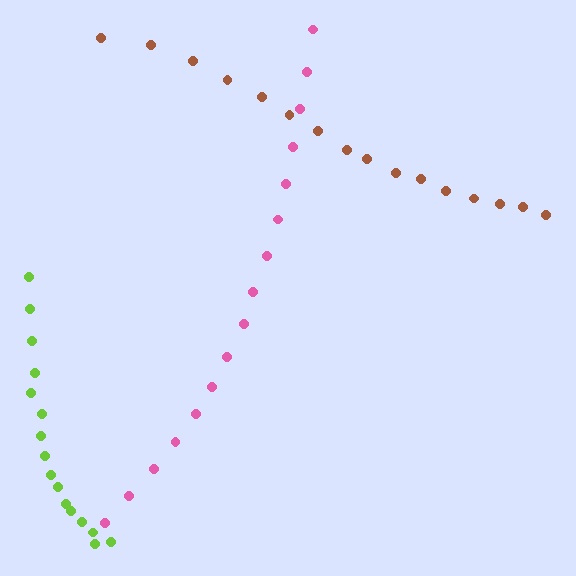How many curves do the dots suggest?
There are 3 distinct paths.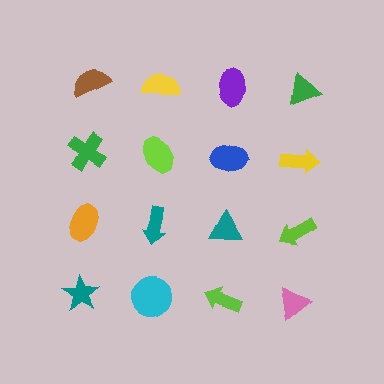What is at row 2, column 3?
A blue ellipse.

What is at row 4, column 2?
A cyan circle.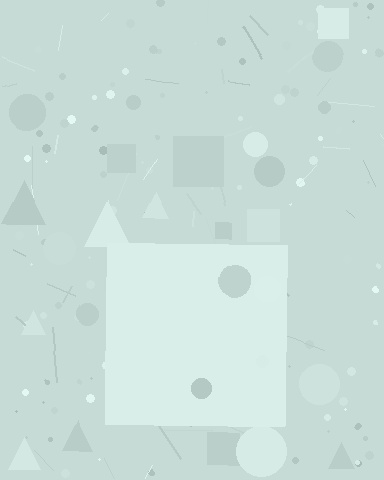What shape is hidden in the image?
A square is hidden in the image.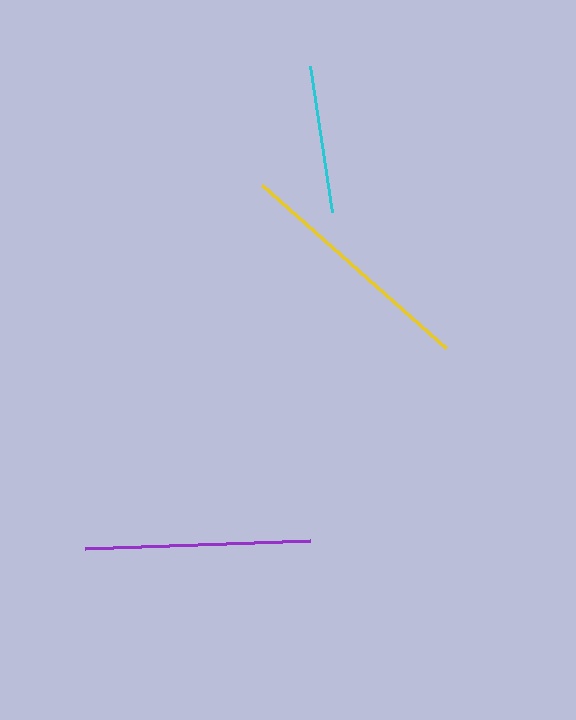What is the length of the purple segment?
The purple segment is approximately 225 pixels long.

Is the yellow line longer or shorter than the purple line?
The yellow line is longer than the purple line.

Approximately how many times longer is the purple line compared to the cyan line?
The purple line is approximately 1.5 times the length of the cyan line.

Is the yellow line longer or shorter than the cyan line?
The yellow line is longer than the cyan line.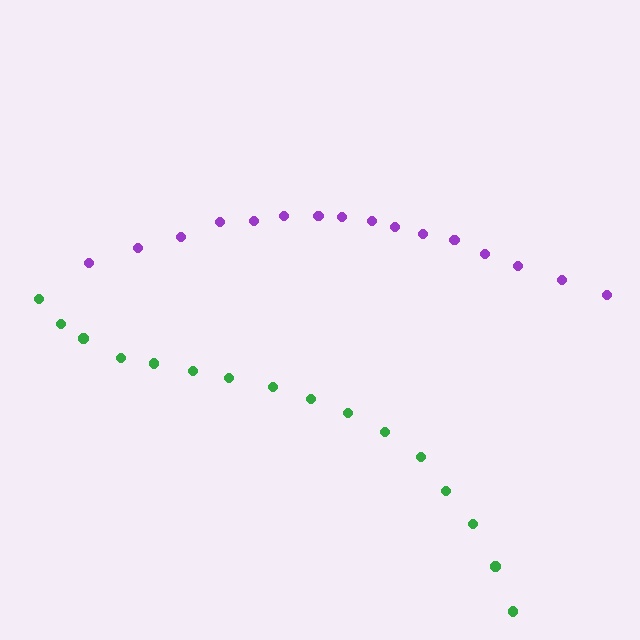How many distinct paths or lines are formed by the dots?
There are 2 distinct paths.